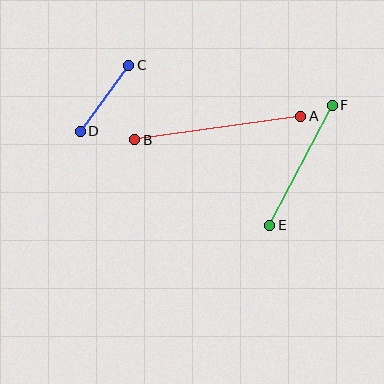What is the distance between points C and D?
The distance is approximately 82 pixels.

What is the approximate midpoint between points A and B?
The midpoint is at approximately (218, 128) pixels.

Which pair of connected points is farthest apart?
Points A and B are farthest apart.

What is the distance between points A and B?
The distance is approximately 168 pixels.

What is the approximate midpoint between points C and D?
The midpoint is at approximately (105, 98) pixels.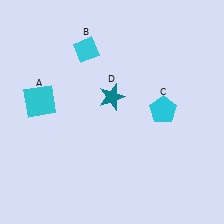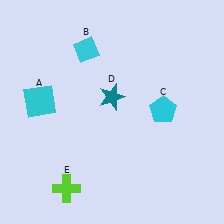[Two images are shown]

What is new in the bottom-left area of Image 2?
A lime cross (E) was added in the bottom-left area of Image 2.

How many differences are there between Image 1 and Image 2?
There is 1 difference between the two images.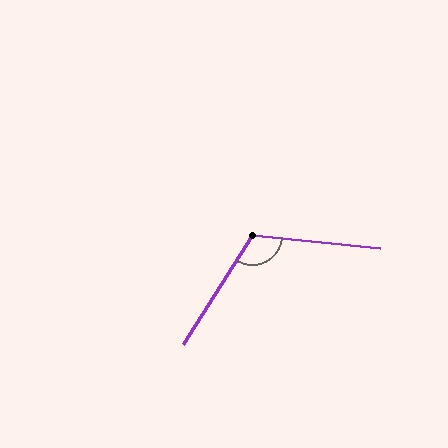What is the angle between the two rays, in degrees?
Approximately 117 degrees.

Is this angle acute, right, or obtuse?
It is obtuse.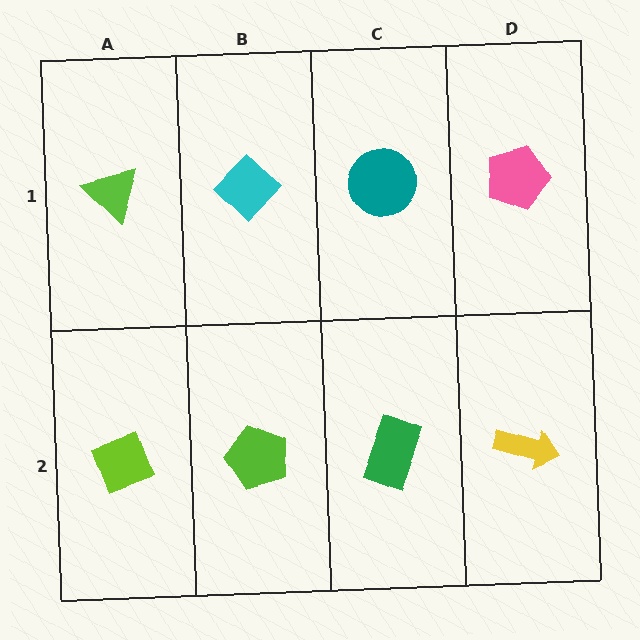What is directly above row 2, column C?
A teal circle.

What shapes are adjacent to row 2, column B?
A cyan diamond (row 1, column B), a lime diamond (row 2, column A), a green rectangle (row 2, column C).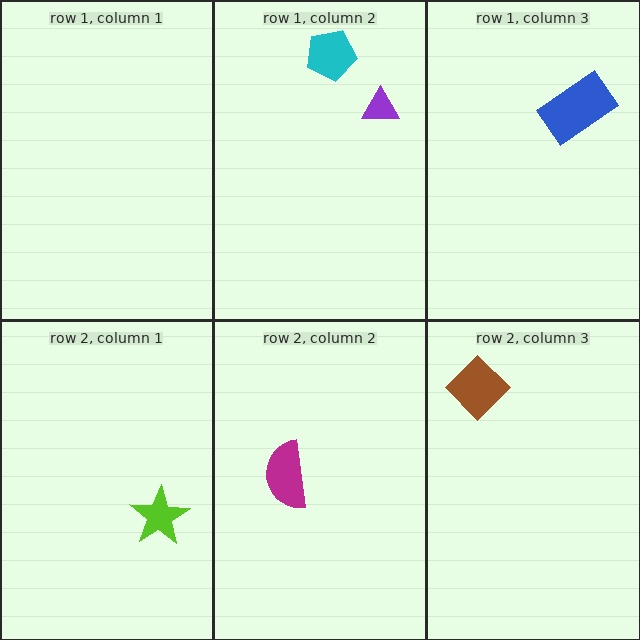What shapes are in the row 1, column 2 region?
The purple triangle, the cyan pentagon.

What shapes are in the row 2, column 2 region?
The magenta semicircle.